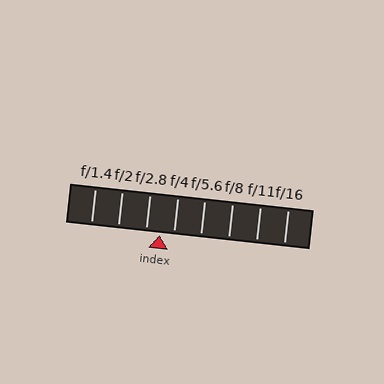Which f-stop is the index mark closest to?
The index mark is closest to f/4.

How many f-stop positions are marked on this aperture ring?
There are 8 f-stop positions marked.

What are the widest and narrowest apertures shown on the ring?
The widest aperture shown is f/1.4 and the narrowest is f/16.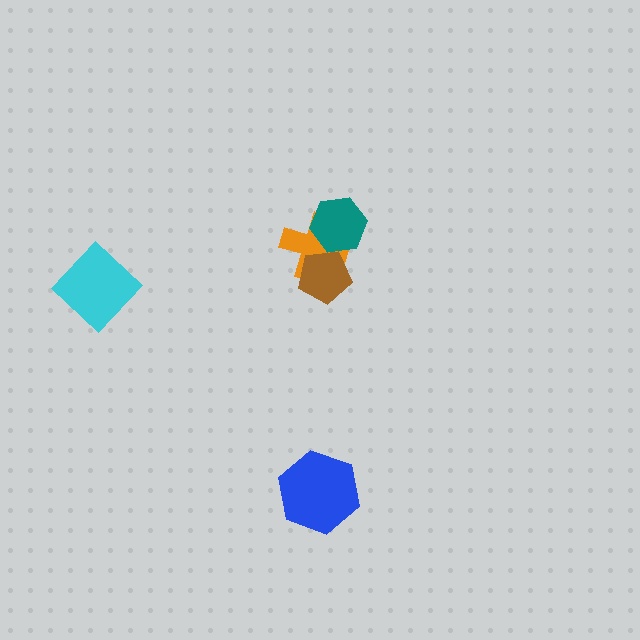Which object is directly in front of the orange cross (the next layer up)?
The brown pentagon is directly in front of the orange cross.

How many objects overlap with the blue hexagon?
0 objects overlap with the blue hexagon.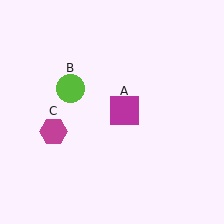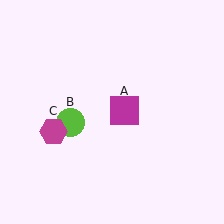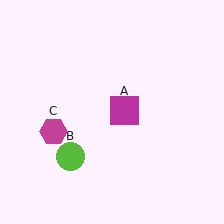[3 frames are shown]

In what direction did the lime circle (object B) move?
The lime circle (object B) moved down.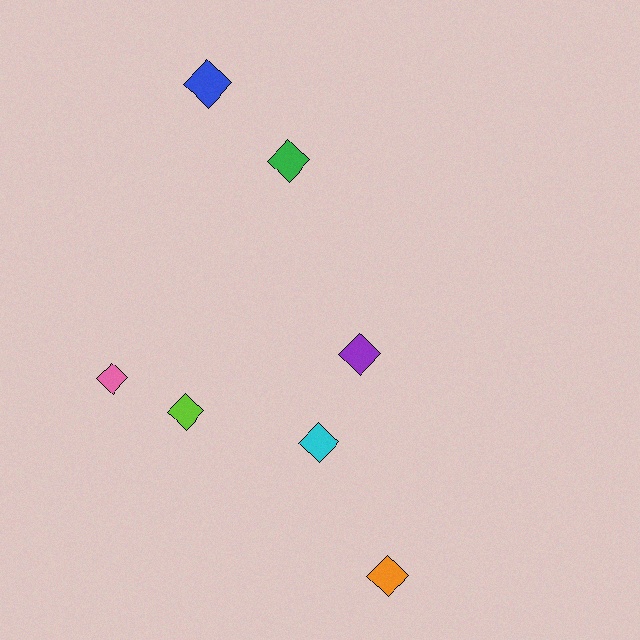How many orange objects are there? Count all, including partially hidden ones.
There is 1 orange object.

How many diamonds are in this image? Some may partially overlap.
There are 7 diamonds.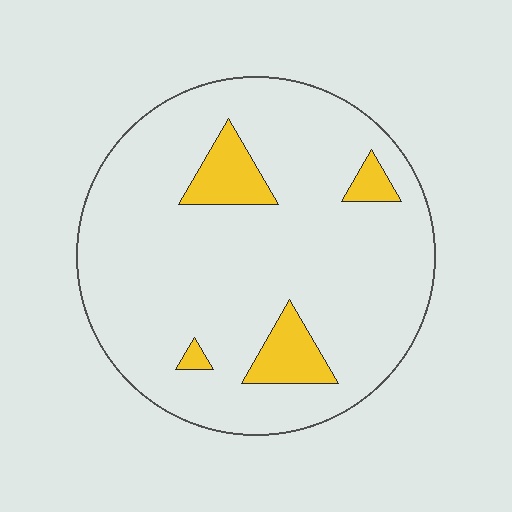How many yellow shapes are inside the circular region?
4.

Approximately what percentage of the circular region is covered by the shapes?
Approximately 10%.